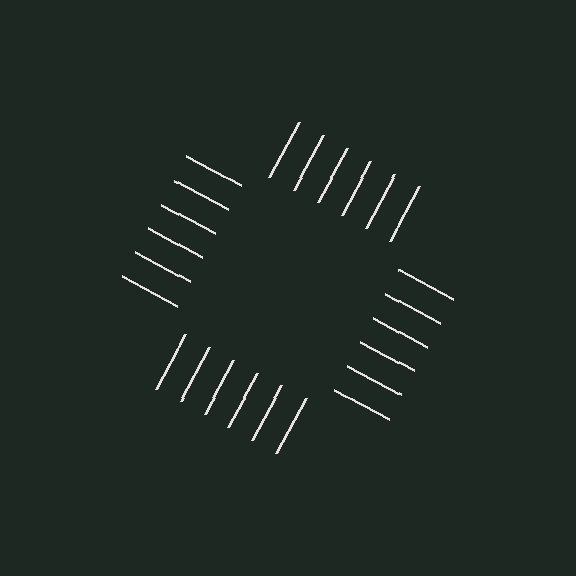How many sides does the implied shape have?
4 sides — the line-ends trace a square.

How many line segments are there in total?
24 — 6 along each of the 4 edges.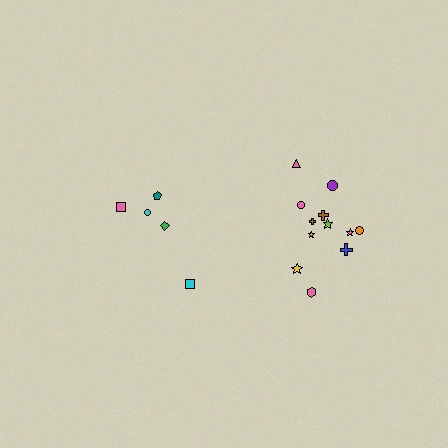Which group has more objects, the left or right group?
The right group.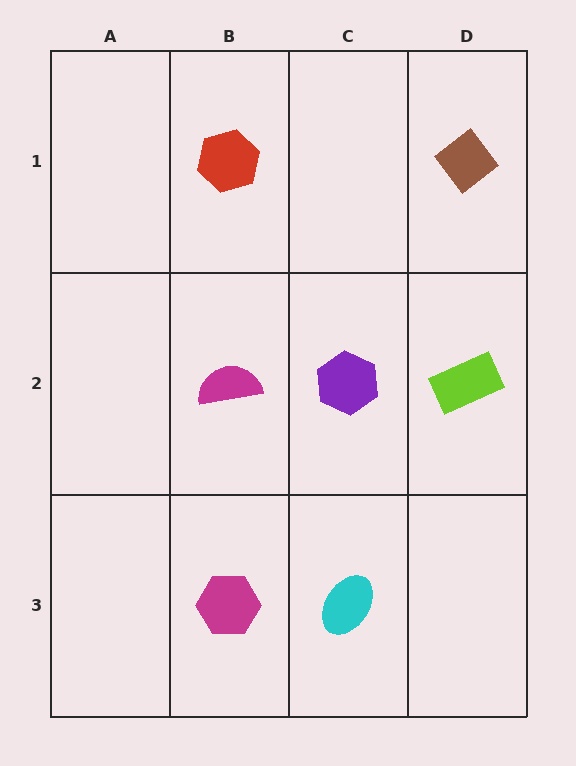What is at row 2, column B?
A magenta semicircle.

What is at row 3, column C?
A cyan ellipse.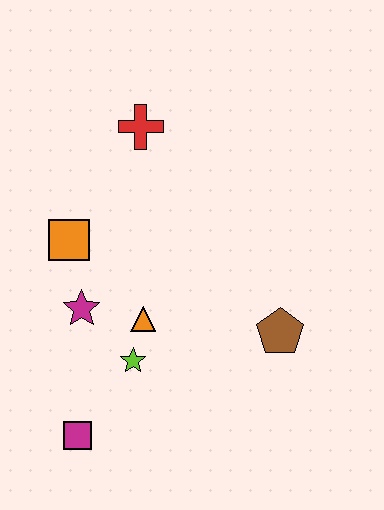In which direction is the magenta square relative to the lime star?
The magenta square is below the lime star.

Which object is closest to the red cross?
The orange square is closest to the red cross.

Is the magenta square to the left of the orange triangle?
Yes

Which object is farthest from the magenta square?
The red cross is farthest from the magenta square.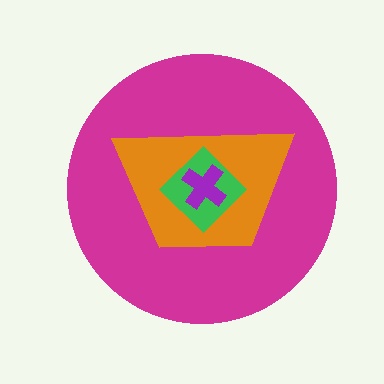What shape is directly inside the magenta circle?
The orange trapezoid.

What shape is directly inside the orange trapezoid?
The green diamond.